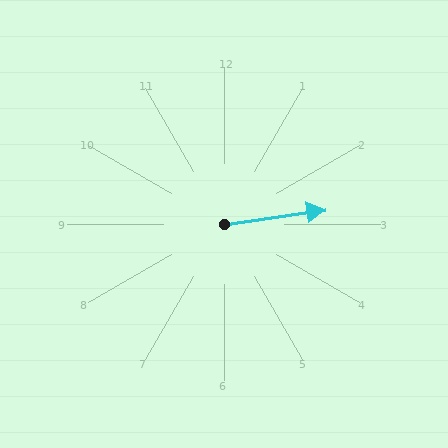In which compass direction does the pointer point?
East.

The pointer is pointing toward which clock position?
Roughly 3 o'clock.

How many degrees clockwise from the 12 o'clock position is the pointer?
Approximately 82 degrees.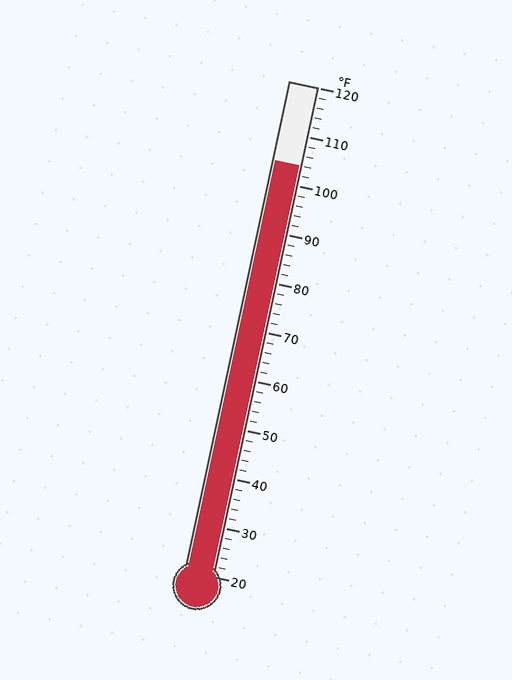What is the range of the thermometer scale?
The thermometer scale ranges from 20°F to 120°F.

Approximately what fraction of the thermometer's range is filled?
The thermometer is filled to approximately 85% of its range.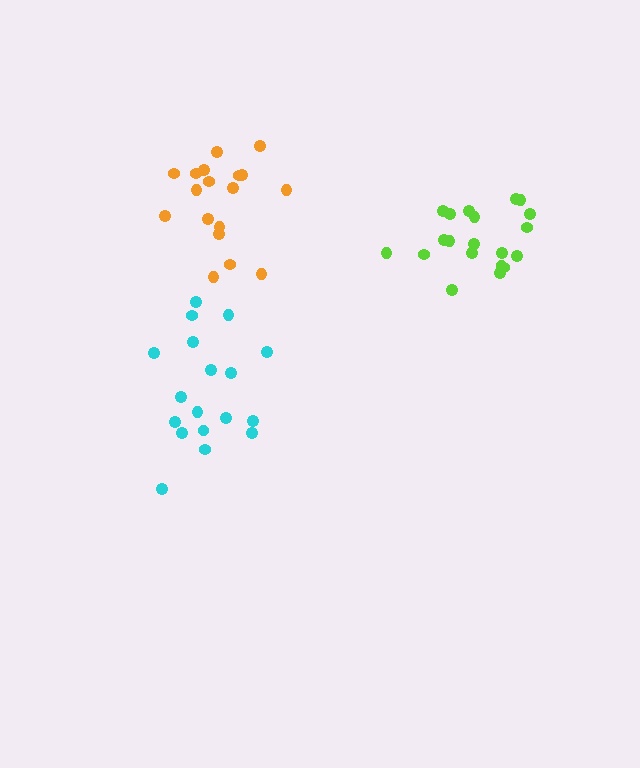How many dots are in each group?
Group 1: 18 dots, Group 2: 18 dots, Group 3: 20 dots (56 total).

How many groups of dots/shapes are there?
There are 3 groups.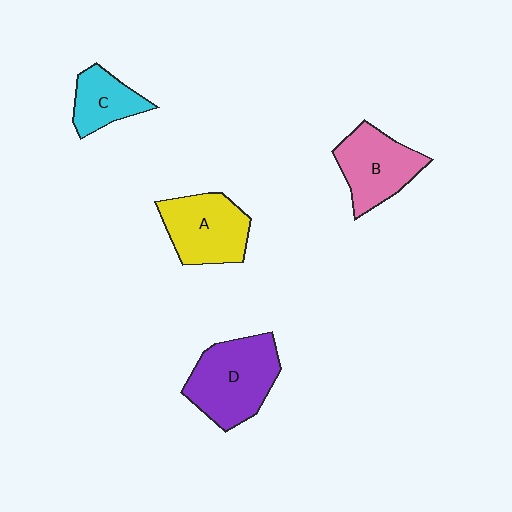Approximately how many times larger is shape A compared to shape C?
Approximately 1.5 times.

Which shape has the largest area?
Shape D (purple).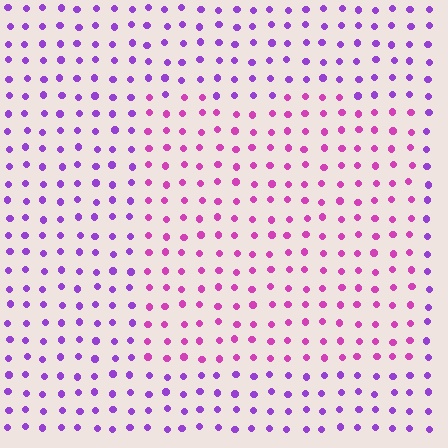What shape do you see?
I see a rectangle.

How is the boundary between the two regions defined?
The boundary is defined purely by a slight shift in hue (about 36 degrees). Spacing, size, and orientation are identical on both sides.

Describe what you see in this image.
The image is filled with small purple elements in a uniform arrangement. A rectangle-shaped region is visible where the elements are tinted to a slightly different hue, forming a subtle color boundary.